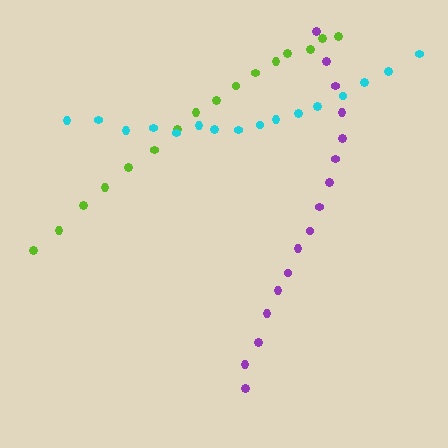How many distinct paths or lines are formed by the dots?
There are 3 distinct paths.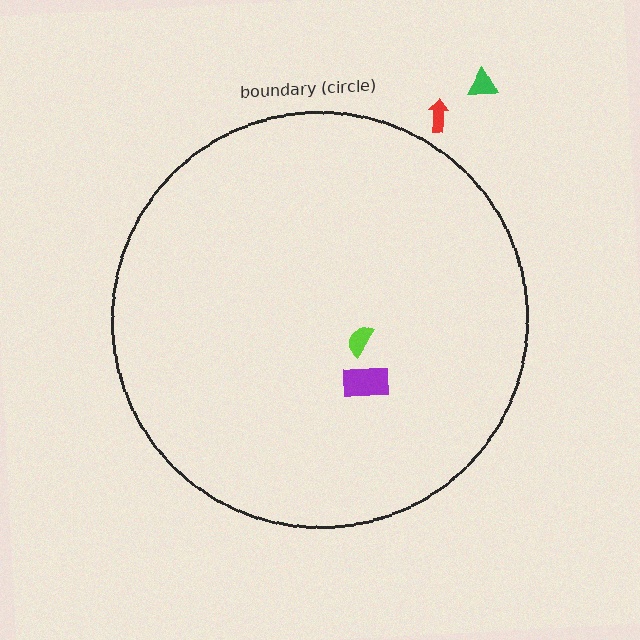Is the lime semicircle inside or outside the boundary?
Inside.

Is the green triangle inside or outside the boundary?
Outside.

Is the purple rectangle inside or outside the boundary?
Inside.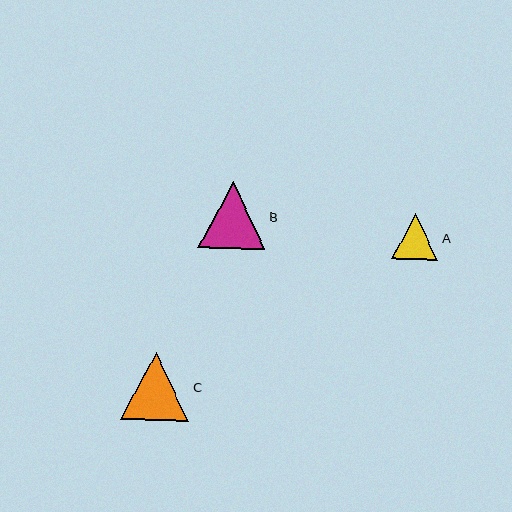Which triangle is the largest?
Triangle C is the largest with a size of approximately 68 pixels.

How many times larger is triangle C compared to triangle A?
Triangle C is approximately 1.5 times the size of triangle A.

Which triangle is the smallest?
Triangle A is the smallest with a size of approximately 47 pixels.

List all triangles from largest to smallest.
From largest to smallest: C, B, A.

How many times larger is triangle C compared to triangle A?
Triangle C is approximately 1.5 times the size of triangle A.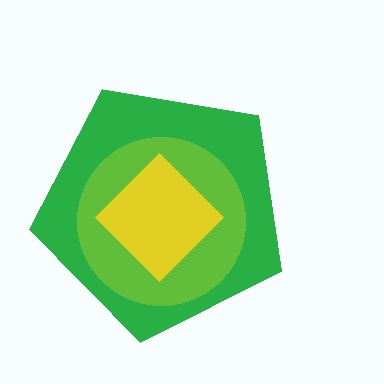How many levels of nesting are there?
3.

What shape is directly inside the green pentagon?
The lime circle.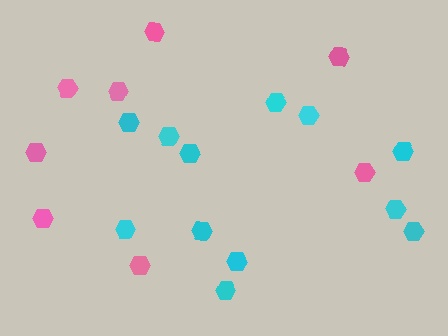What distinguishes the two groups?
There are 2 groups: one group of pink hexagons (8) and one group of cyan hexagons (12).